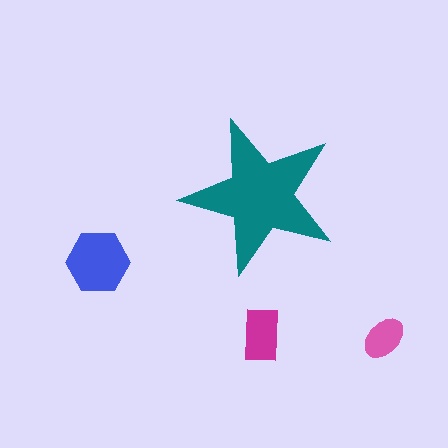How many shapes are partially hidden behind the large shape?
0 shapes are partially hidden.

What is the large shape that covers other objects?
A teal star.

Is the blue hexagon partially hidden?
No, the blue hexagon is fully visible.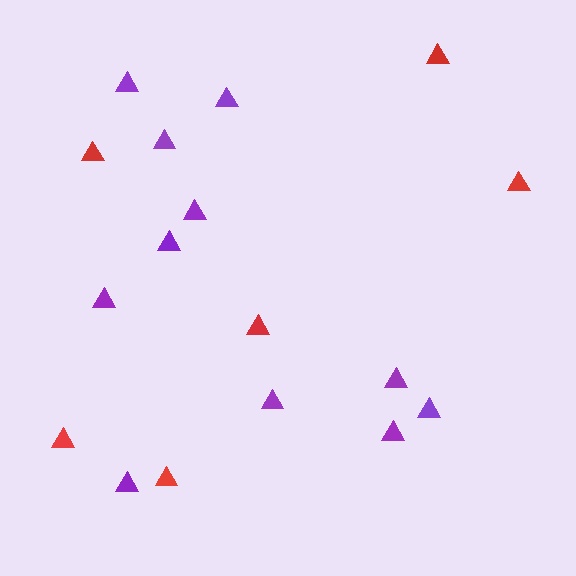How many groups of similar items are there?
There are 2 groups: one group of purple triangles (11) and one group of red triangles (6).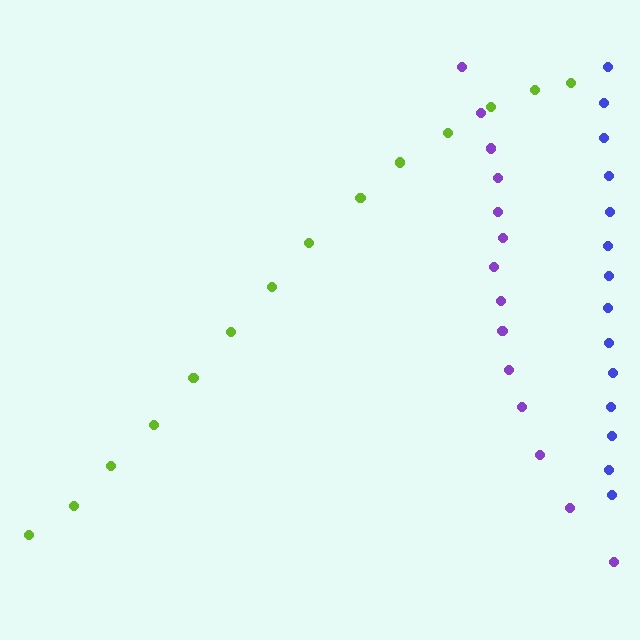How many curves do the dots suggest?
There are 3 distinct paths.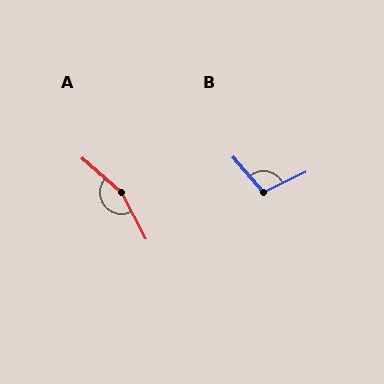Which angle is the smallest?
B, at approximately 104 degrees.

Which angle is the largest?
A, at approximately 159 degrees.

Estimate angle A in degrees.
Approximately 159 degrees.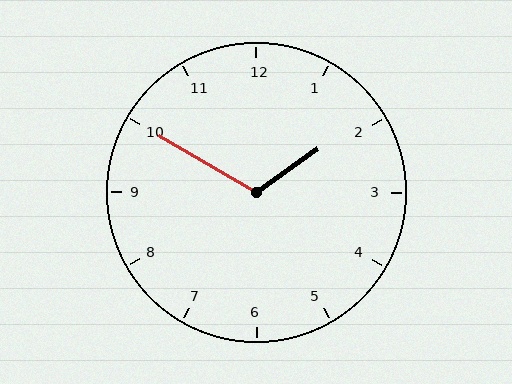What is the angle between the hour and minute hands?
Approximately 115 degrees.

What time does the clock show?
1:50.